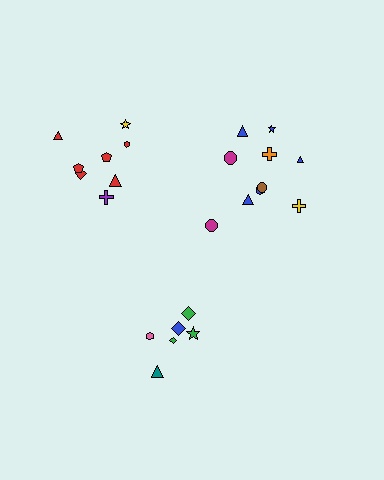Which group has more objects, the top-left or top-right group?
The top-right group.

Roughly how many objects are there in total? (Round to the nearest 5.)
Roughly 25 objects in total.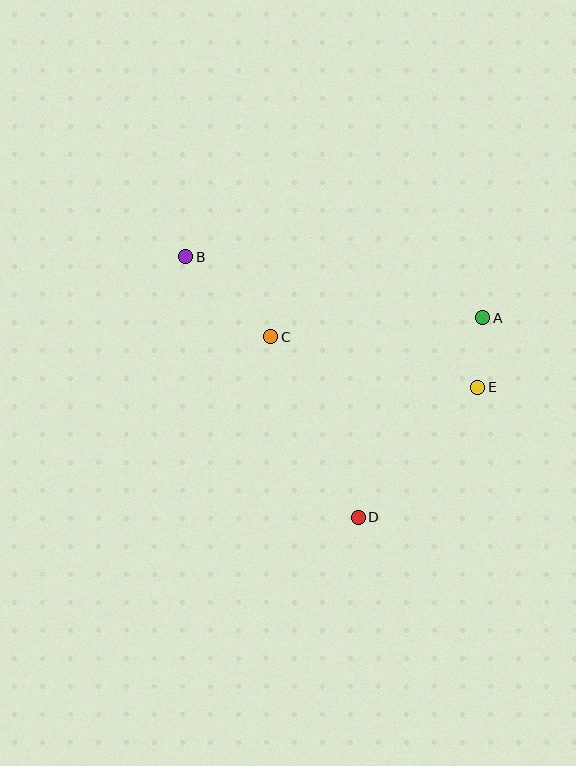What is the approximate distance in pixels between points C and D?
The distance between C and D is approximately 200 pixels.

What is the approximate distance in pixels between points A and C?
The distance between A and C is approximately 212 pixels.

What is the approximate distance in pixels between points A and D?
The distance between A and D is approximately 235 pixels.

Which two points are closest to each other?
Points A and E are closest to each other.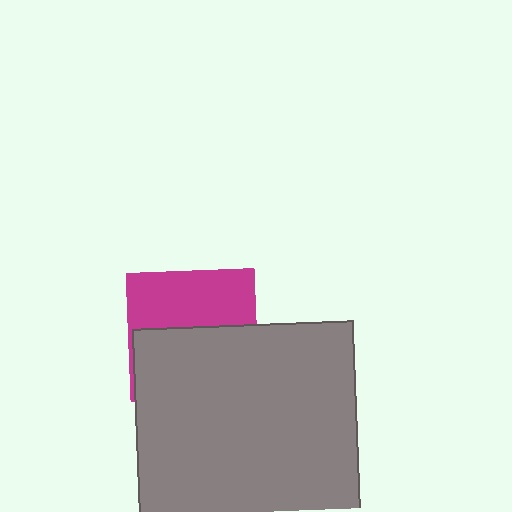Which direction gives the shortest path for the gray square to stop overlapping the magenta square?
Moving down gives the shortest separation.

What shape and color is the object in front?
The object in front is a gray square.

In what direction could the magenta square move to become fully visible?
The magenta square could move up. That would shift it out from behind the gray square entirely.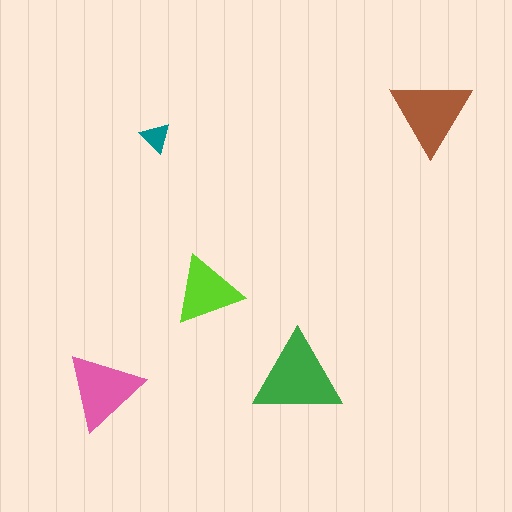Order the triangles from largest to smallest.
the green one, the brown one, the pink one, the lime one, the teal one.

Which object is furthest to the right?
The brown triangle is rightmost.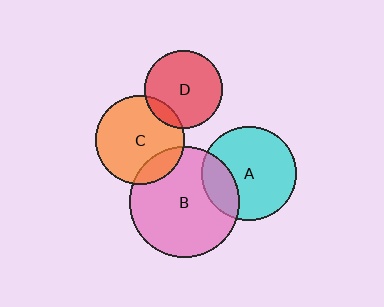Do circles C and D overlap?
Yes.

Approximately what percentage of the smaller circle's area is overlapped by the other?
Approximately 10%.